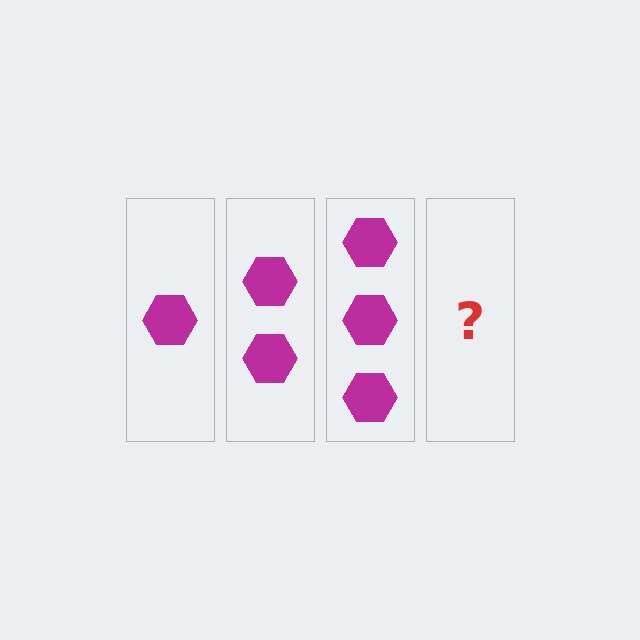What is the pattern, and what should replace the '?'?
The pattern is that each step adds one more hexagon. The '?' should be 4 hexagons.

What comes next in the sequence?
The next element should be 4 hexagons.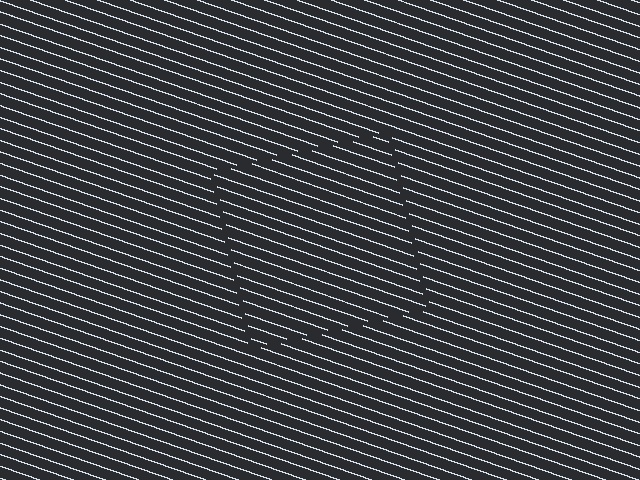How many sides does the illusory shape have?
4 sides — the line-ends trace a square.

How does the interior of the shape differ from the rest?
The interior of the shape contains the same grating, shifted by half a period — the contour is defined by the phase discontinuity where line-ends from the inner and outer gratings abut.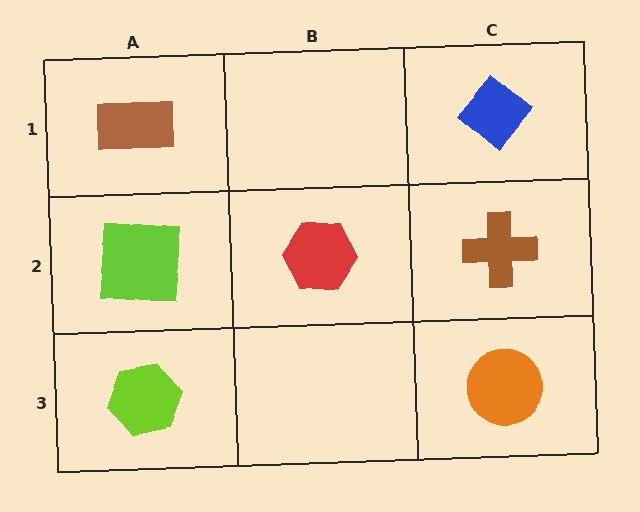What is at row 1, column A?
A brown rectangle.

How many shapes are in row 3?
2 shapes.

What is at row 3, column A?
A lime hexagon.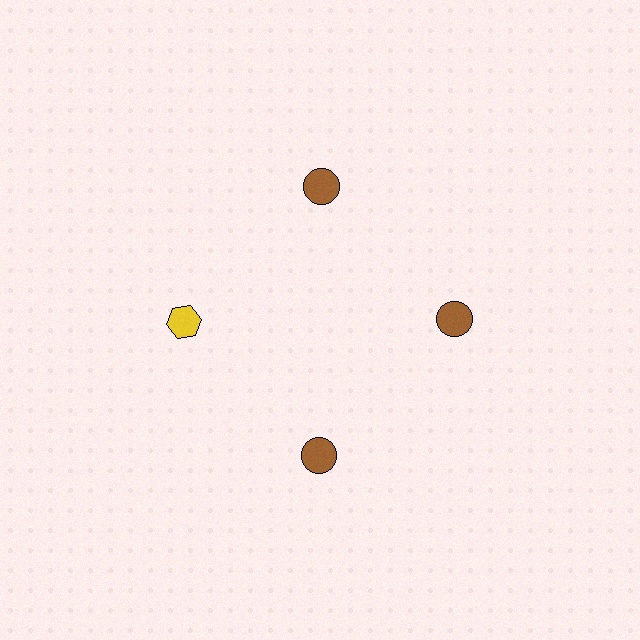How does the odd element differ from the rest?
It differs in both color (yellow instead of brown) and shape (hexagon instead of circle).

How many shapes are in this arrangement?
There are 4 shapes arranged in a ring pattern.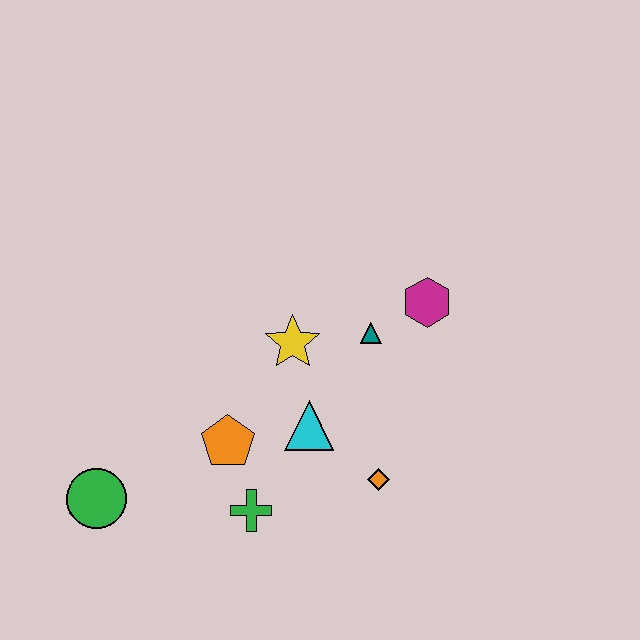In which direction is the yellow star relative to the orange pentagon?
The yellow star is above the orange pentagon.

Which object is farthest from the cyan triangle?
The green circle is farthest from the cyan triangle.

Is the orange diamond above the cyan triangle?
No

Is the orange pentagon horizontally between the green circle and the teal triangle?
Yes